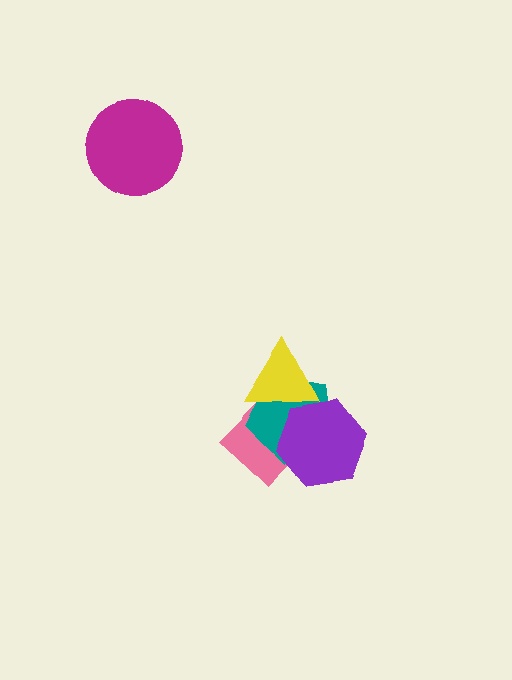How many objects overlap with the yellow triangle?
3 objects overlap with the yellow triangle.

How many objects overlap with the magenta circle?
0 objects overlap with the magenta circle.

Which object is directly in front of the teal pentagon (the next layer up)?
The purple hexagon is directly in front of the teal pentagon.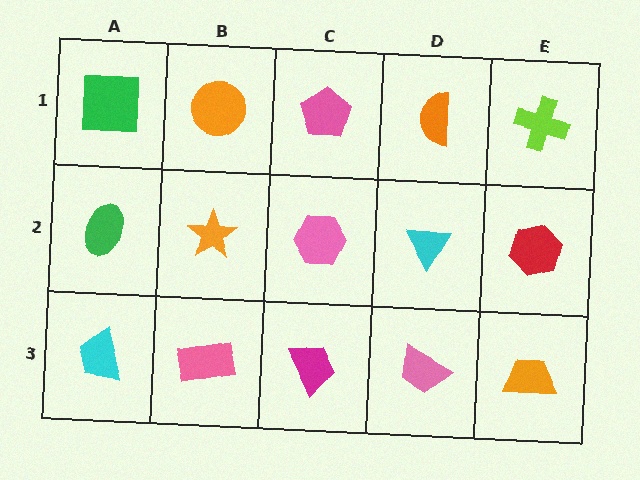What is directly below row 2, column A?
A cyan trapezoid.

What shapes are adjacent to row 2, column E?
A lime cross (row 1, column E), an orange trapezoid (row 3, column E), a cyan triangle (row 2, column D).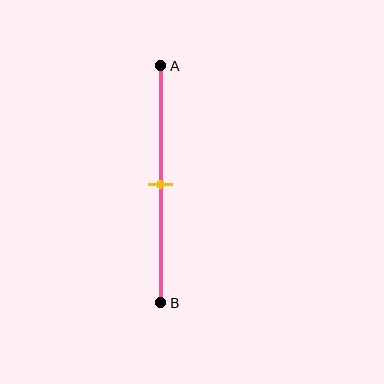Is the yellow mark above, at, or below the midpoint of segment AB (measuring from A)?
The yellow mark is approximately at the midpoint of segment AB.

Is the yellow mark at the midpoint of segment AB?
Yes, the mark is approximately at the midpoint.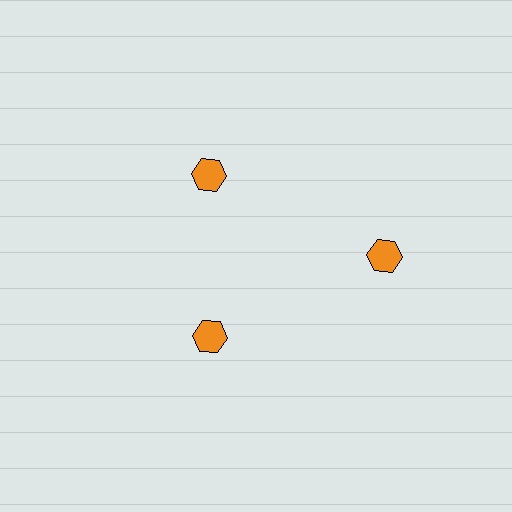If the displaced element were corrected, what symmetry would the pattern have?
It would have 3-fold rotational symmetry — the pattern would map onto itself every 120 degrees.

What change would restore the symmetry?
The symmetry would be restored by moving it inward, back onto the ring so that all 3 hexagons sit at equal angles and equal distance from the center.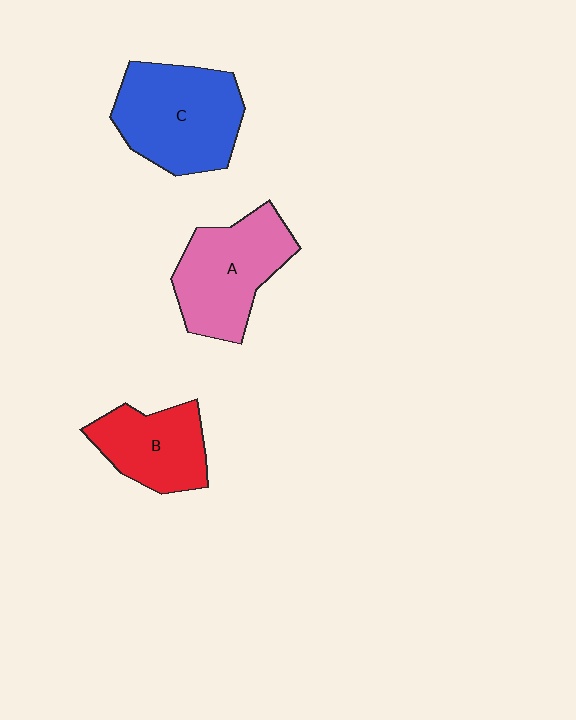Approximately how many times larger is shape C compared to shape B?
Approximately 1.5 times.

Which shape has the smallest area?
Shape B (red).